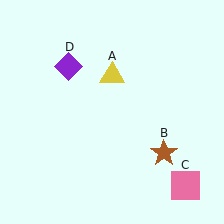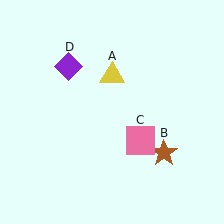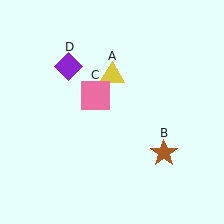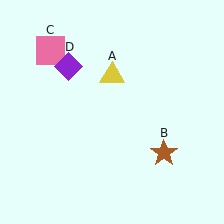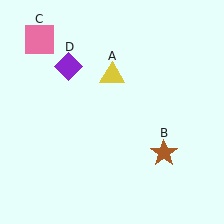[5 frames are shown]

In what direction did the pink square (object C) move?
The pink square (object C) moved up and to the left.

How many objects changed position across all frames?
1 object changed position: pink square (object C).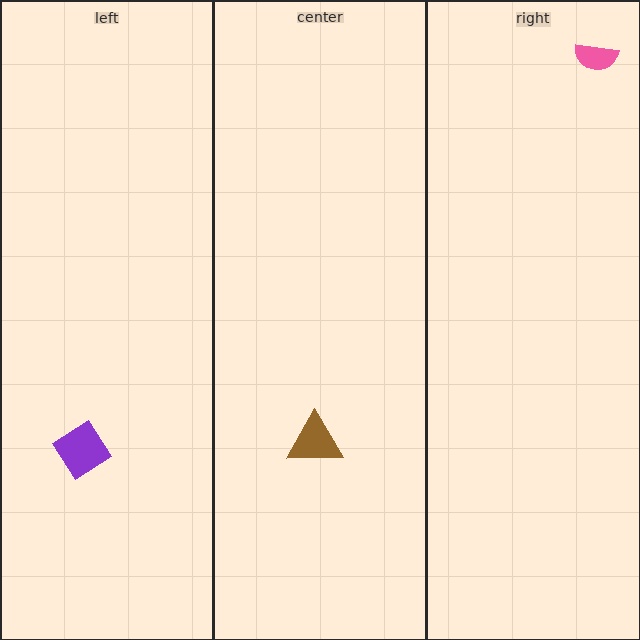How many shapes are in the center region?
1.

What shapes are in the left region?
The purple diamond.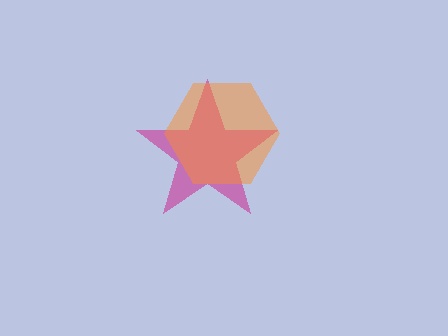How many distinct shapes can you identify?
There are 2 distinct shapes: a magenta star, an orange hexagon.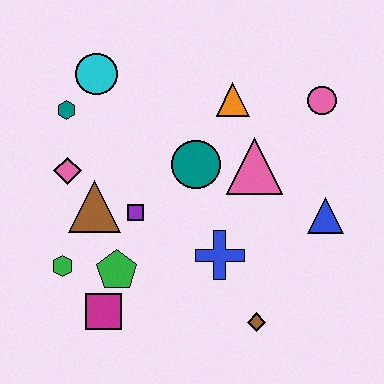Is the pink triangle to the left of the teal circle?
No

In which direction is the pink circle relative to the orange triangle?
The pink circle is to the right of the orange triangle.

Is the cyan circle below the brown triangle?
No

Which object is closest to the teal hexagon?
The cyan circle is closest to the teal hexagon.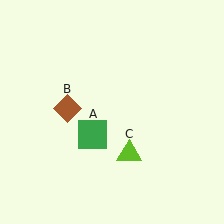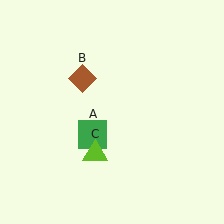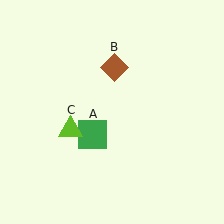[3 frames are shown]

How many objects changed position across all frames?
2 objects changed position: brown diamond (object B), lime triangle (object C).